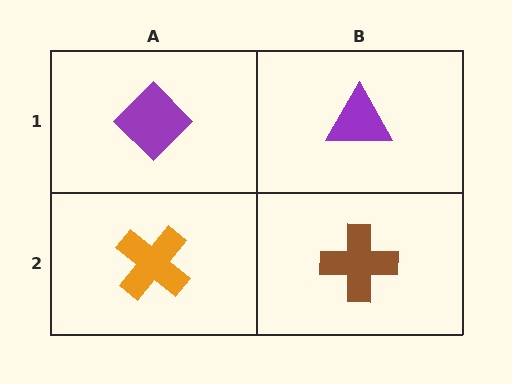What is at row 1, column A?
A purple diamond.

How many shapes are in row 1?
2 shapes.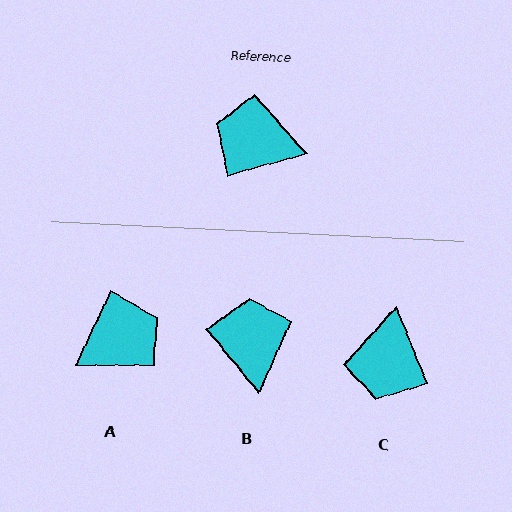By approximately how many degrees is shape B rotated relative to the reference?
Approximately 66 degrees clockwise.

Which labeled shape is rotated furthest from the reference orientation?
A, about 131 degrees away.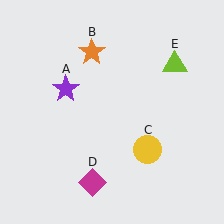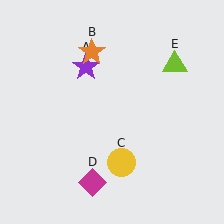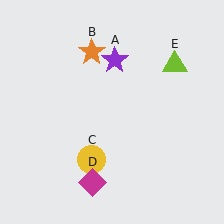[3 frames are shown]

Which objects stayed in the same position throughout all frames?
Orange star (object B) and magenta diamond (object D) and lime triangle (object E) remained stationary.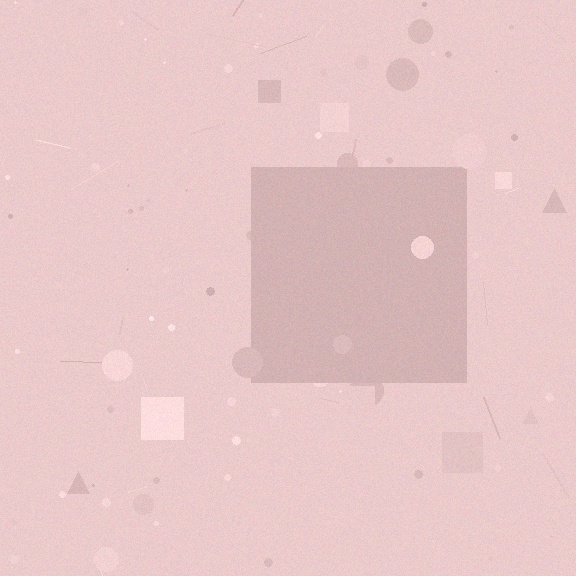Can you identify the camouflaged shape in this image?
The camouflaged shape is a square.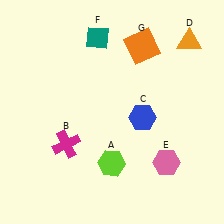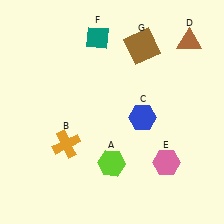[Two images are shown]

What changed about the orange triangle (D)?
In Image 1, D is orange. In Image 2, it changed to brown.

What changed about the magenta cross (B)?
In Image 1, B is magenta. In Image 2, it changed to orange.